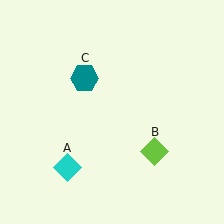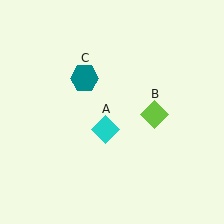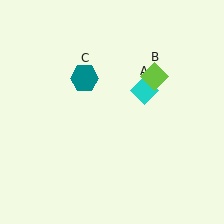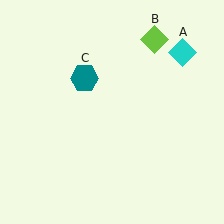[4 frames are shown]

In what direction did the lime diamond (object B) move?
The lime diamond (object B) moved up.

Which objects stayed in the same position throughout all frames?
Teal hexagon (object C) remained stationary.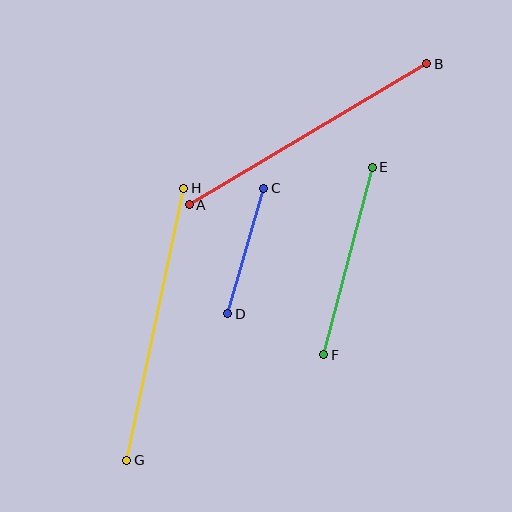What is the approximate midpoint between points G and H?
The midpoint is at approximately (155, 324) pixels.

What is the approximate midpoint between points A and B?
The midpoint is at approximately (308, 134) pixels.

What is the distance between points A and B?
The distance is approximately 276 pixels.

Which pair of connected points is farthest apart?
Points G and H are farthest apart.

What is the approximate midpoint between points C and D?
The midpoint is at approximately (246, 251) pixels.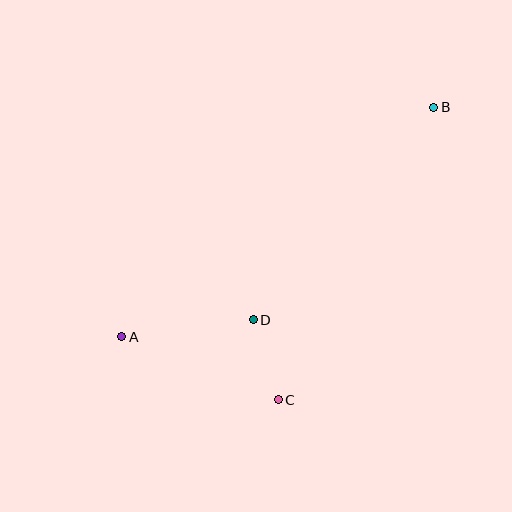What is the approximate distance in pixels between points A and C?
The distance between A and C is approximately 169 pixels.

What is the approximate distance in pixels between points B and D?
The distance between B and D is approximately 279 pixels.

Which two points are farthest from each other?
Points A and B are farthest from each other.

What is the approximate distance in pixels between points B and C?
The distance between B and C is approximately 331 pixels.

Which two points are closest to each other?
Points C and D are closest to each other.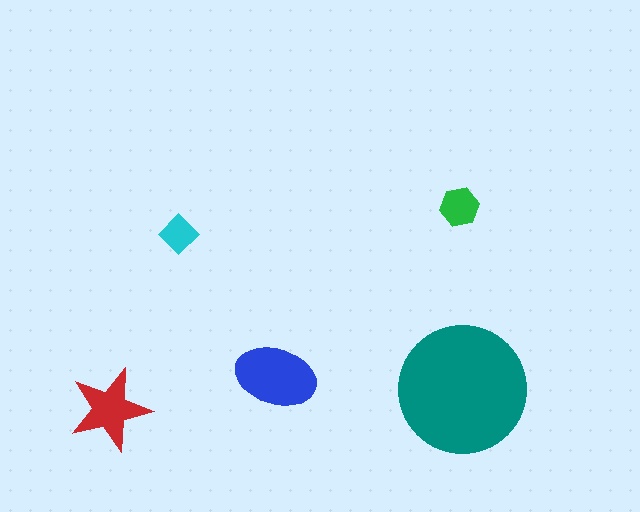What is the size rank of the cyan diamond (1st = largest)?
5th.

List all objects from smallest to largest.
The cyan diamond, the green hexagon, the red star, the blue ellipse, the teal circle.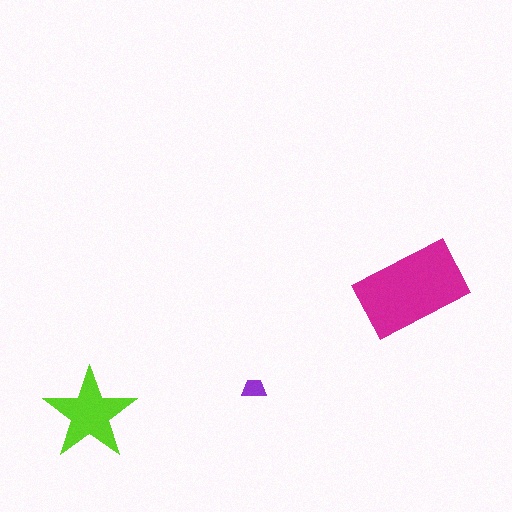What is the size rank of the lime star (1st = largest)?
2nd.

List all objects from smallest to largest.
The purple trapezoid, the lime star, the magenta rectangle.